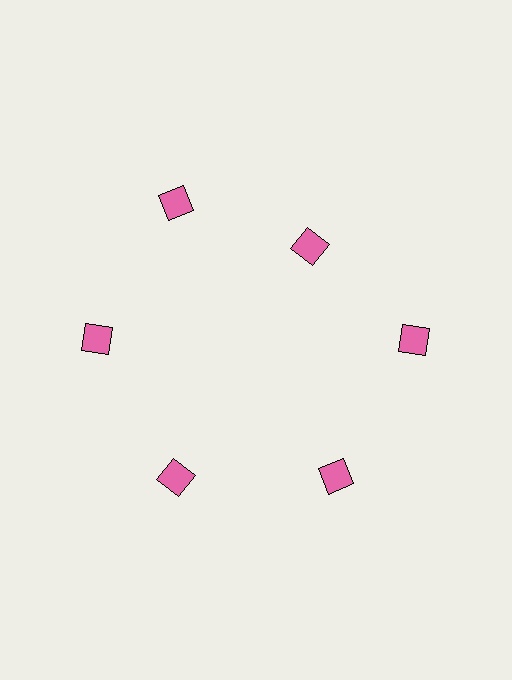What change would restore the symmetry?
The symmetry would be restored by moving it outward, back onto the ring so that all 6 diamonds sit at equal angles and equal distance from the center.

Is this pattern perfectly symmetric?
No. The 6 pink diamonds are arranged in a ring, but one element near the 1 o'clock position is pulled inward toward the center, breaking the 6-fold rotational symmetry.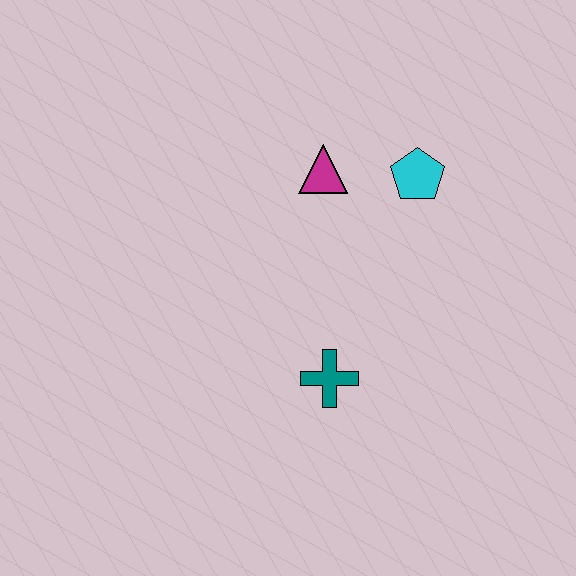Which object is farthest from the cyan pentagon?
The teal cross is farthest from the cyan pentagon.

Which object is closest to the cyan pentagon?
The magenta triangle is closest to the cyan pentagon.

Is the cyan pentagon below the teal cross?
No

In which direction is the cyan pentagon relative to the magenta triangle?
The cyan pentagon is to the right of the magenta triangle.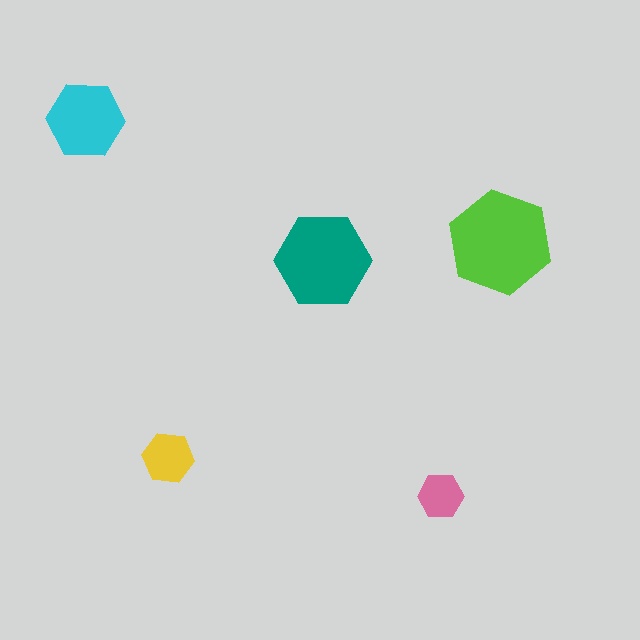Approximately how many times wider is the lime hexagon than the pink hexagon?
About 2.5 times wider.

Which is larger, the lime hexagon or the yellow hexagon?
The lime one.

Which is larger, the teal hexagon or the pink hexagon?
The teal one.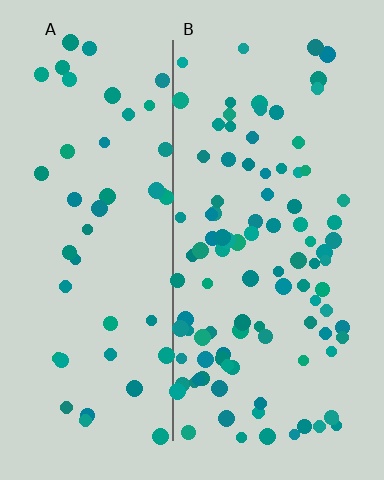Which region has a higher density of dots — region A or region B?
B (the right).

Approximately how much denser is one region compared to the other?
Approximately 2.2× — region B over region A.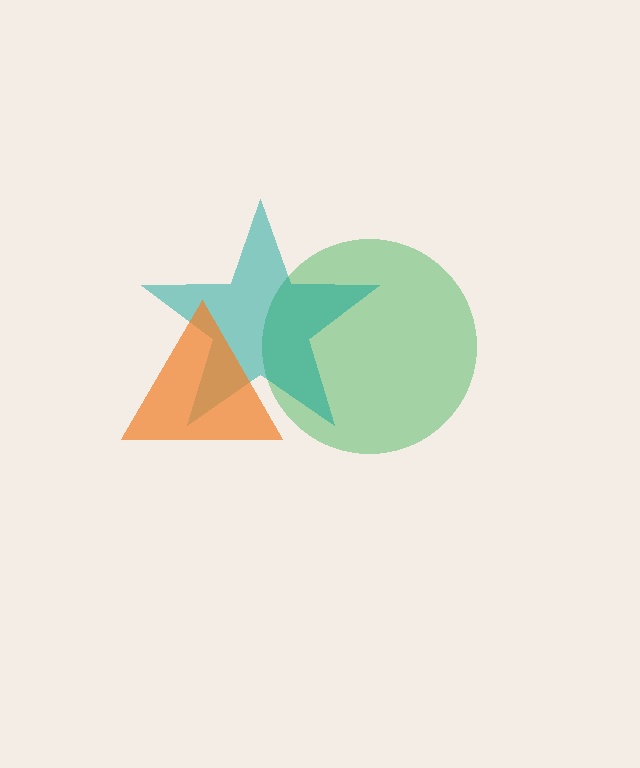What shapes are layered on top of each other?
The layered shapes are: a green circle, a teal star, an orange triangle.